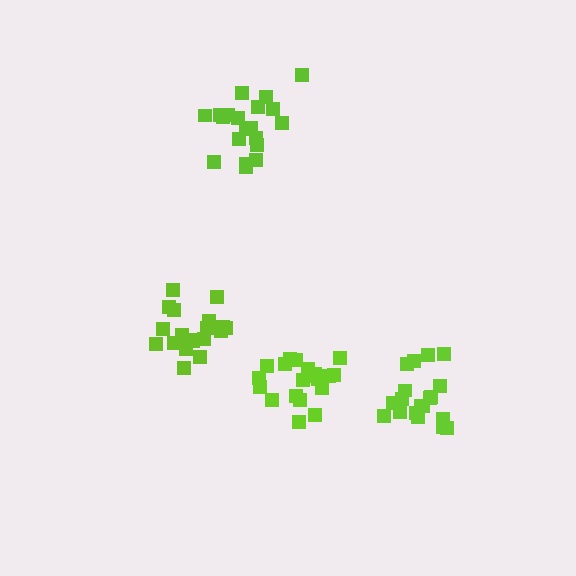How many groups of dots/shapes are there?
There are 4 groups.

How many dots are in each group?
Group 1: 19 dots, Group 2: 20 dots, Group 3: 21 dots, Group 4: 19 dots (79 total).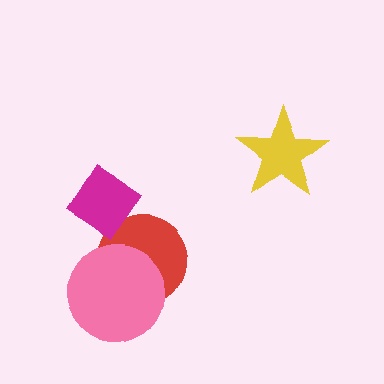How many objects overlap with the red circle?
1 object overlaps with the red circle.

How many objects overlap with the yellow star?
0 objects overlap with the yellow star.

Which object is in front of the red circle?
The pink circle is in front of the red circle.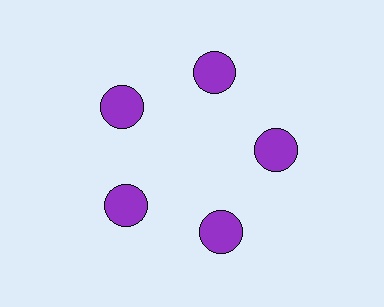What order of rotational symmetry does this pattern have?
This pattern has 5-fold rotational symmetry.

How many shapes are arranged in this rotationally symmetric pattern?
There are 5 shapes, arranged in 5 groups of 1.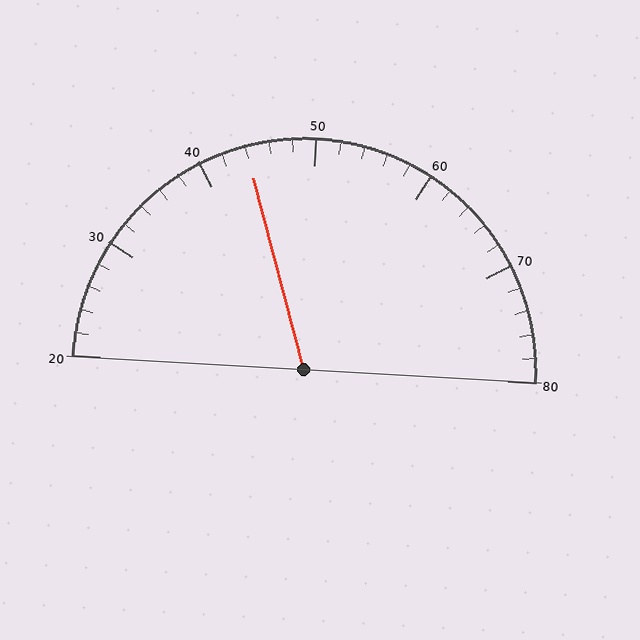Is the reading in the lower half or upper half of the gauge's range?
The reading is in the lower half of the range (20 to 80).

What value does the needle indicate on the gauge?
The needle indicates approximately 44.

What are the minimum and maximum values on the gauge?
The gauge ranges from 20 to 80.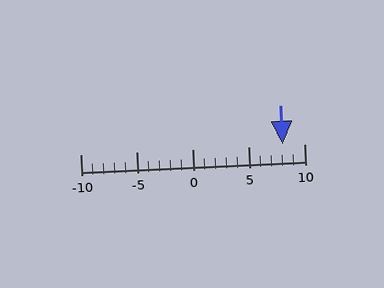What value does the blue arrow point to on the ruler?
The blue arrow points to approximately 8.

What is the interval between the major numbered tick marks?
The major tick marks are spaced 5 units apart.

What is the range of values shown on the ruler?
The ruler shows values from -10 to 10.